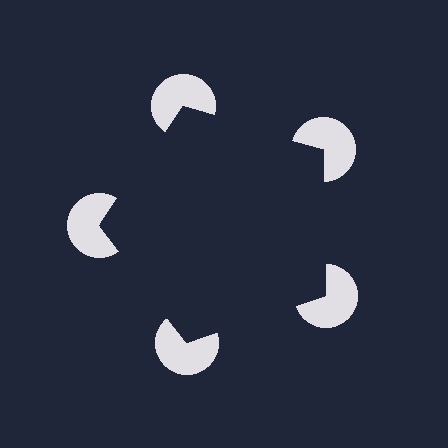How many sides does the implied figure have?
5 sides.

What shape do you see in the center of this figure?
An illusory pentagon — its edges are inferred from the aligned wedge cuts in the pac-man discs, not physically drawn.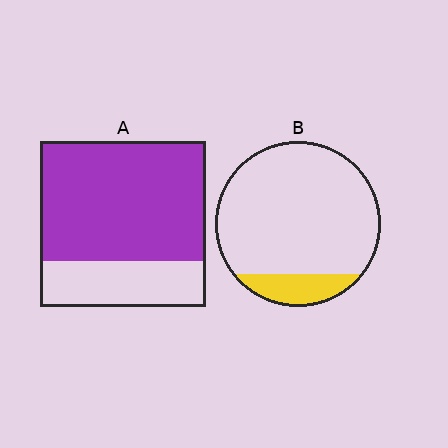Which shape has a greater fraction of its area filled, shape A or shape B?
Shape A.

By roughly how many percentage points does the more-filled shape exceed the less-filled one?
By roughly 60 percentage points (A over B).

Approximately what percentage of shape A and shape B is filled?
A is approximately 70% and B is approximately 15%.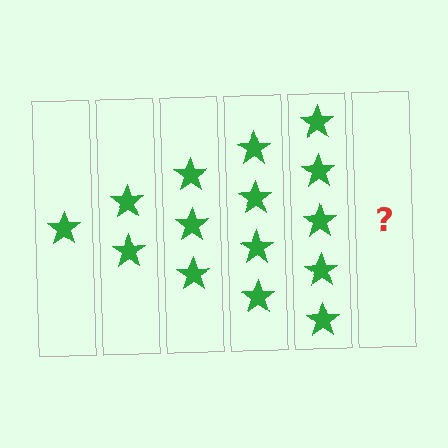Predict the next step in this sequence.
The next step is 6 stars.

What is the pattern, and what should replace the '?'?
The pattern is that each step adds one more star. The '?' should be 6 stars.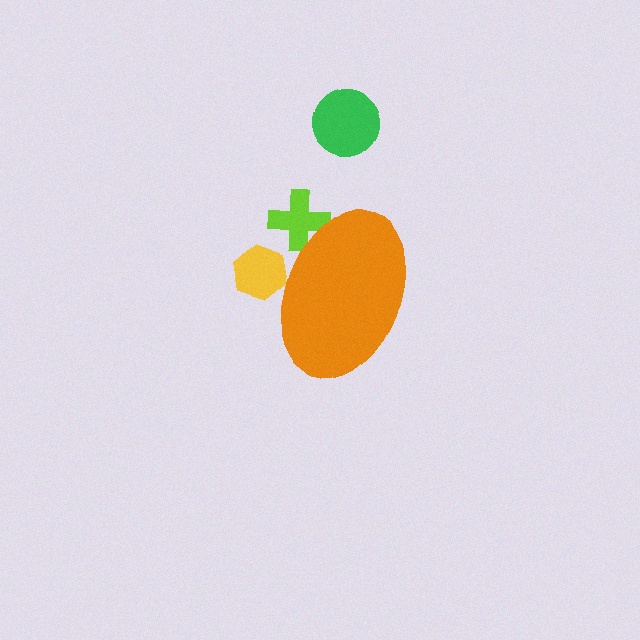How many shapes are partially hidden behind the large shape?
2 shapes are partially hidden.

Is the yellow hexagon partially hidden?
Yes, the yellow hexagon is partially hidden behind the orange ellipse.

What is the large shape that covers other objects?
An orange ellipse.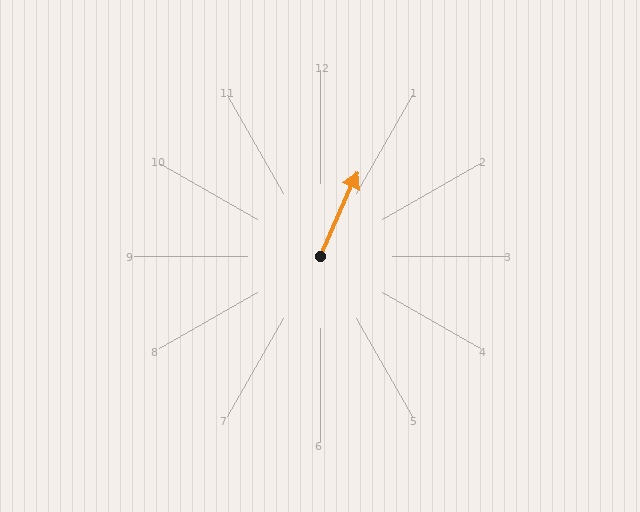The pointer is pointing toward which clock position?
Roughly 1 o'clock.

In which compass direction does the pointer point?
Northeast.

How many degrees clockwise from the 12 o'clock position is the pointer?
Approximately 24 degrees.